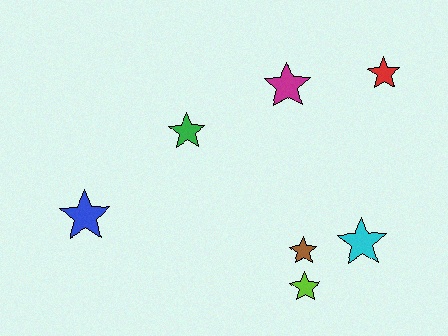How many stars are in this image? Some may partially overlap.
There are 7 stars.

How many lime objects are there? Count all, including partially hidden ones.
There is 1 lime object.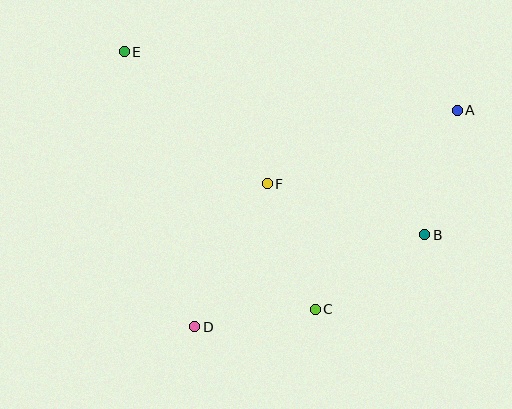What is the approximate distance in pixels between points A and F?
The distance between A and F is approximately 204 pixels.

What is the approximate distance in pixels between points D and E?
The distance between D and E is approximately 284 pixels.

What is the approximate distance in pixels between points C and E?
The distance between C and E is approximately 320 pixels.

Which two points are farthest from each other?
Points B and E are farthest from each other.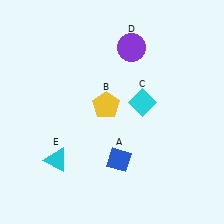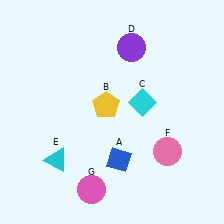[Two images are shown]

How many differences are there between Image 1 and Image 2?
There are 2 differences between the two images.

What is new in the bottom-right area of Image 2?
A pink circle (F) was added in the bottom-right area of Image 2.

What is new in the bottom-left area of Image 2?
A pink circle (G) was added in the bottom-left area of Image 2.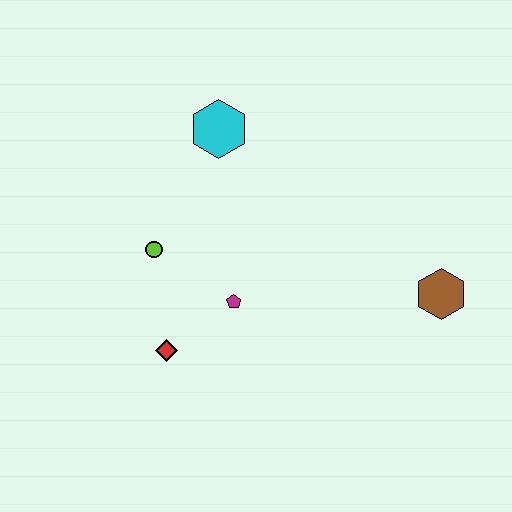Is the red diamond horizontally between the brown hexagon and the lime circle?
Yes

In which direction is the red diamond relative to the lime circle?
The red diamond is below the lime circle.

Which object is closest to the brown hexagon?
The magenta pentagon is closest to the brown hexagon.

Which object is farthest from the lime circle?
The brown hexagon is farthest from the lime circle.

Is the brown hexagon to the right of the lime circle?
Yes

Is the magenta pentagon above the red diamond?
Yes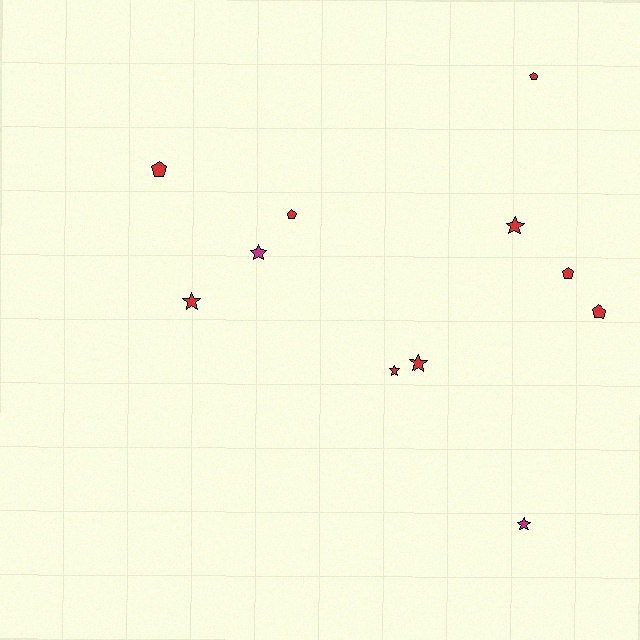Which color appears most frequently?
Red, with 9 objects.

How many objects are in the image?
There are 11 objects.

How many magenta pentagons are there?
There are no magenta pentagons.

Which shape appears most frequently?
Star, with 6 objects.